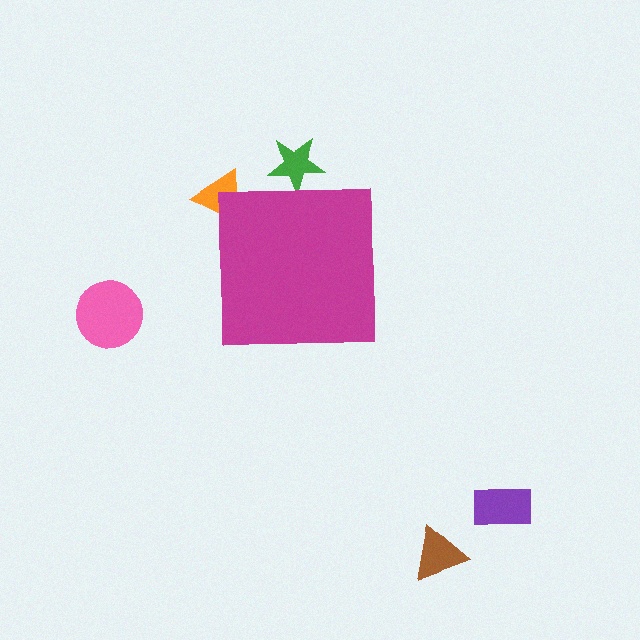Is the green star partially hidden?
Yes, the green star is partially hidden behind the magenta square.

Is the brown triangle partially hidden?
No, the brown triangle is fully visible.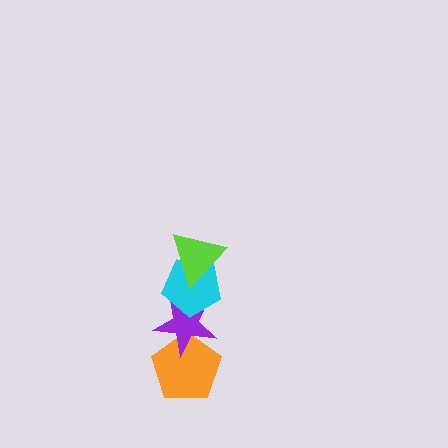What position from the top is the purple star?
The purple star is 3rd from the top.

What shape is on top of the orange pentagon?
The purple star is on top of the orange pentagon.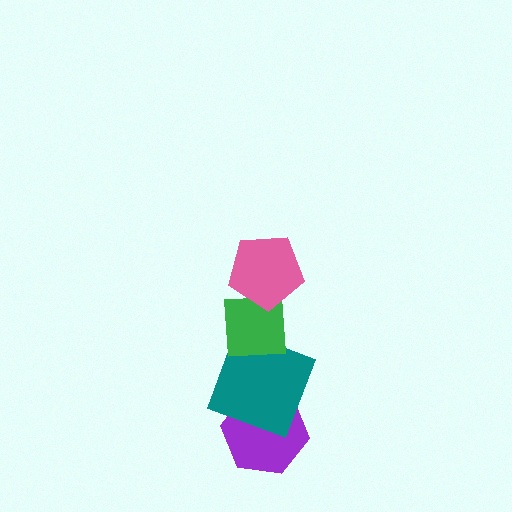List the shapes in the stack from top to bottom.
From top to bottom: the pink pentagon, the green square, the teal square, the purple hexagon.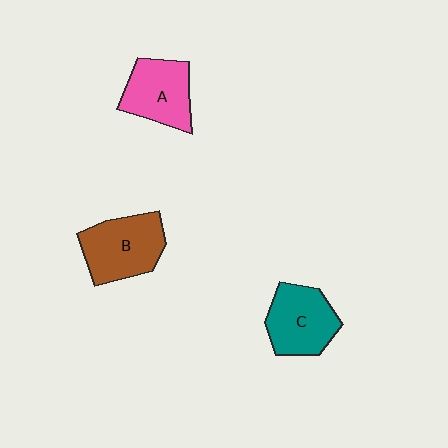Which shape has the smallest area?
Shape A (pink).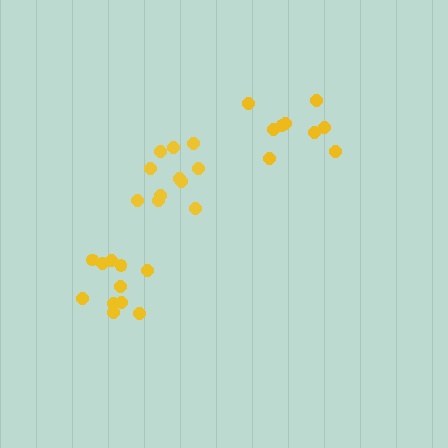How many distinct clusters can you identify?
There are 3 distinct clusters.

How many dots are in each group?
Group 1: 11 dots, Group 2: 11 dots, Group 3: 9 dots (31 total).